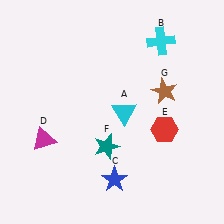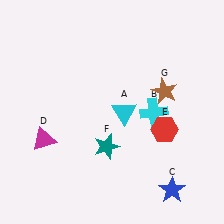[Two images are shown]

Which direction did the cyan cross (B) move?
The cyan cross (B) moved down.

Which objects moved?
The objects that moved are: the cyan cross (B), the blue star (C).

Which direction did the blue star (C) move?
The blue star (C) moved right.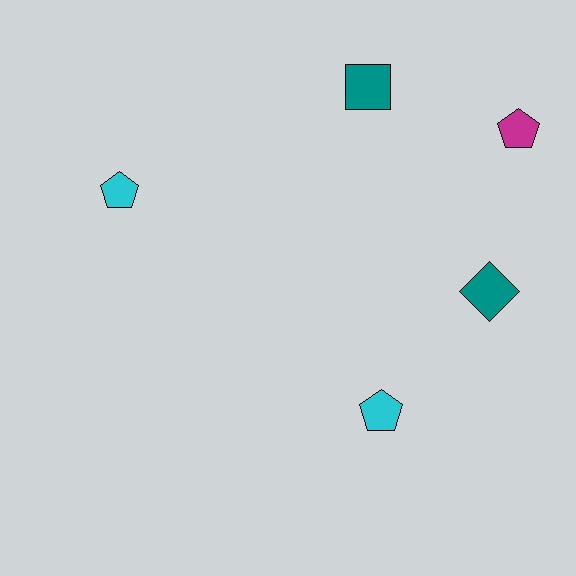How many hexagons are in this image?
There are no hexagons.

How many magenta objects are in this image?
There is 1 magenta object.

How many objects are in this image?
There are 5 objects.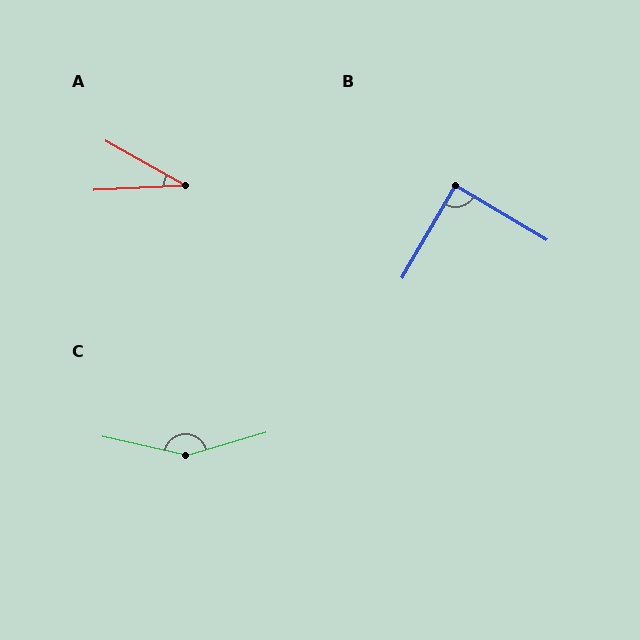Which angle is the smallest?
A, at approximately 32 degrees.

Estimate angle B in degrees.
Approximately 89 degrees.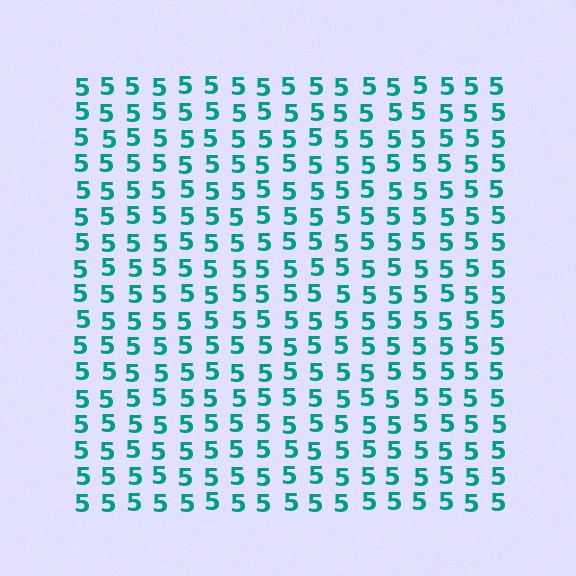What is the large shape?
The large shape is a square.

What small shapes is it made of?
It is made of small digit 5's.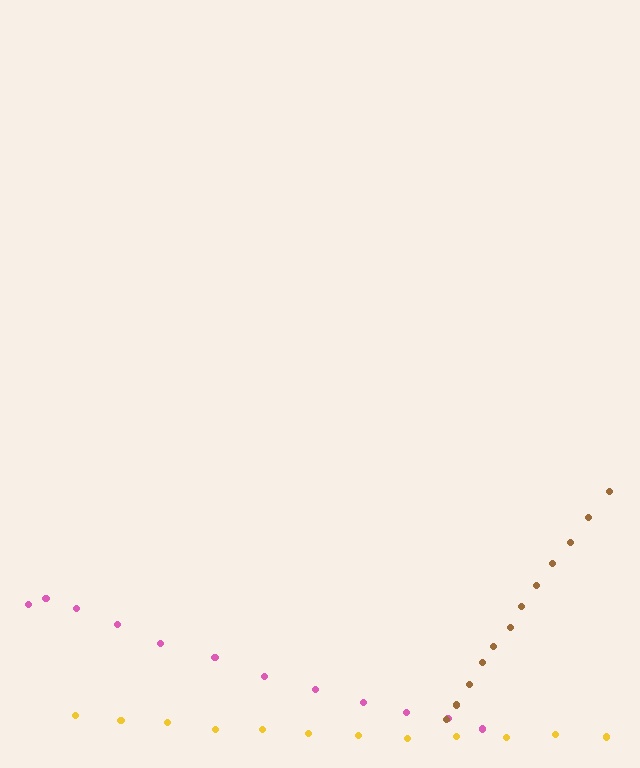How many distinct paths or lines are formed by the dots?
There are 3 distinct paths.